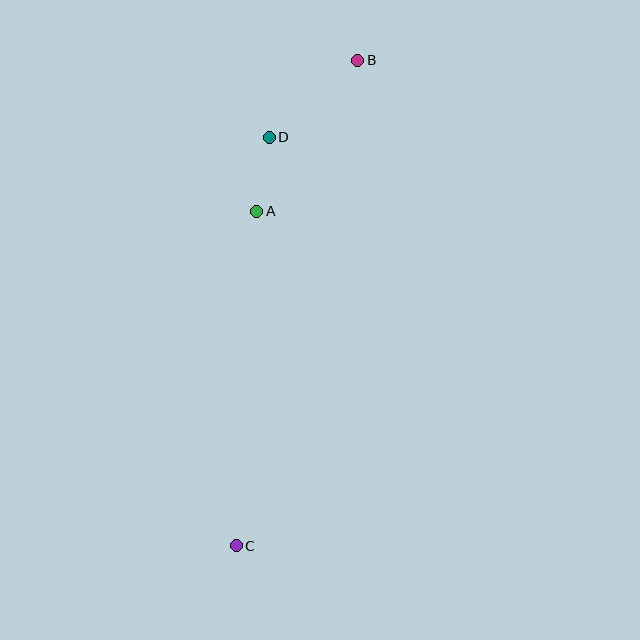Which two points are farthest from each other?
Points B and C are farthest from each other.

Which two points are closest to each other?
Points A and D are closest to each other.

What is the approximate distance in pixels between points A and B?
The distance between A and B is approximately 182 pixels.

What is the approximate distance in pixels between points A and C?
The distance between A and C is approximately 335 pixels.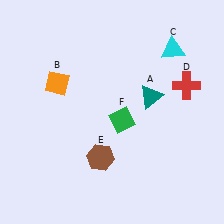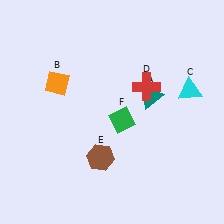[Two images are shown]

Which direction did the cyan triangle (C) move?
The cyan triangle (C) moved down.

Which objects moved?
The objects that moved are: the cyan triangle (C), the red cross (D).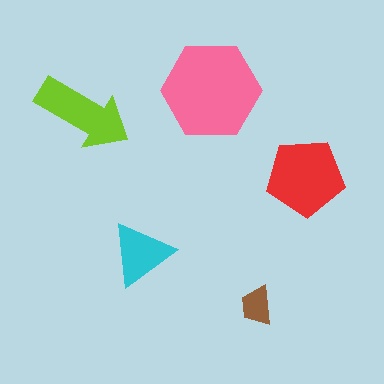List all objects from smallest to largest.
The brown trapezoid, the cyan triangle, the lime arrow, the red pentagon, the pink hexagon.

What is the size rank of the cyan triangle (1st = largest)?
4th.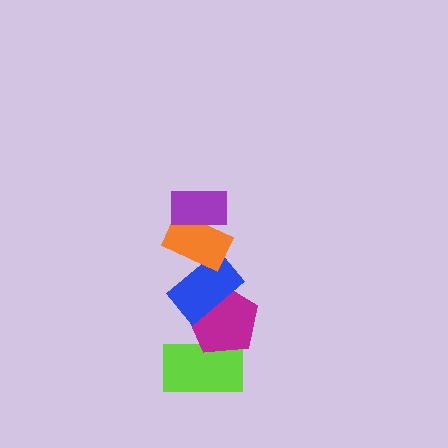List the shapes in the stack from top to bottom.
From top to bottom: the purple rectangle, the orange rectangle, the blue rectangle, the magenta pentagon, the lime rectangle.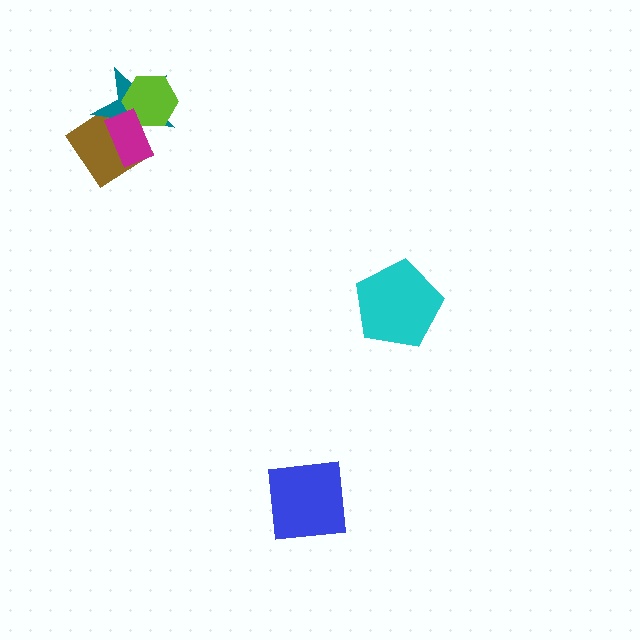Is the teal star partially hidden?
Yes, it is partially covered by another shape.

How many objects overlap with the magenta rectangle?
3 objects overlap with the magenta rectangle.